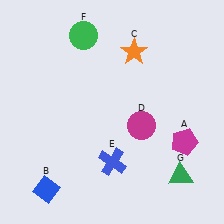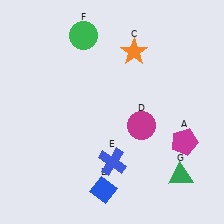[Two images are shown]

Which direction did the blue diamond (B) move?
The blue diamond (B) moved right.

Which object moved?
The blue diamond (B) moved right.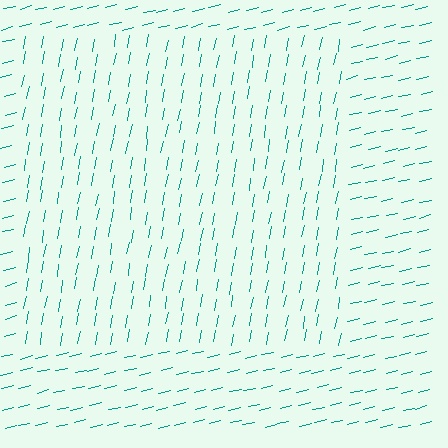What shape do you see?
I see a rectangle.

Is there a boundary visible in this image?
Yes, there is a texture boundary formed by a change in line orientation.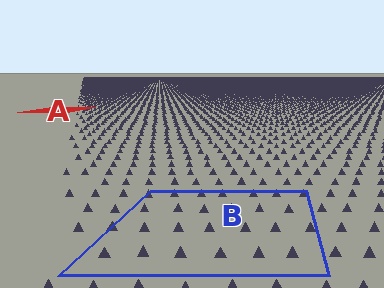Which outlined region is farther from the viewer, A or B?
Region A is farther from the viewer — the texture elements inside it appear smaller and more densely packed.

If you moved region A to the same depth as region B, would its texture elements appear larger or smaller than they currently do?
They would appear larger. At a closer depth, the same texture elements are projected at a bigger on-screen size.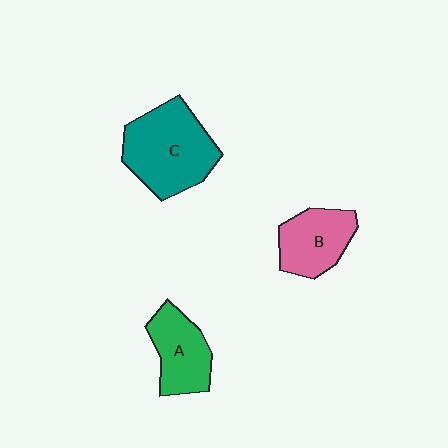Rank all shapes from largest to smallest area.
From largest to smallest: C (teal), B (pink), A (green).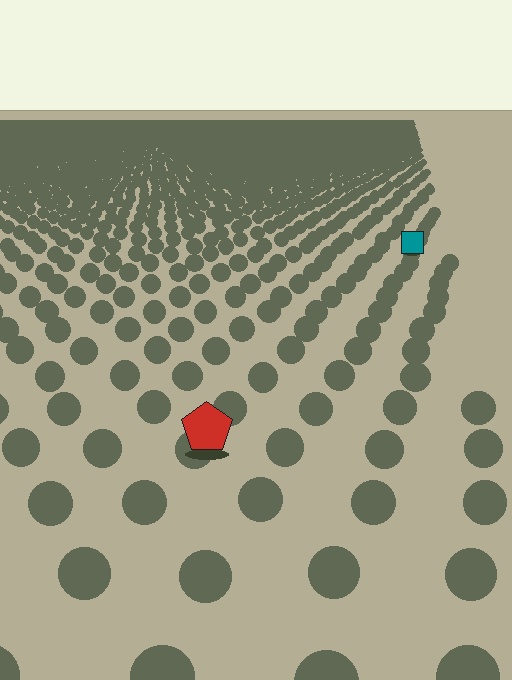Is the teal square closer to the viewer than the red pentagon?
No. The red pentagon is closer — you can tell from the texture gradient: the ground texture is coarser near it.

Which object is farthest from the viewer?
The teal square is farthest from the viewer. It appears smaller and the ground texture around it is denser.